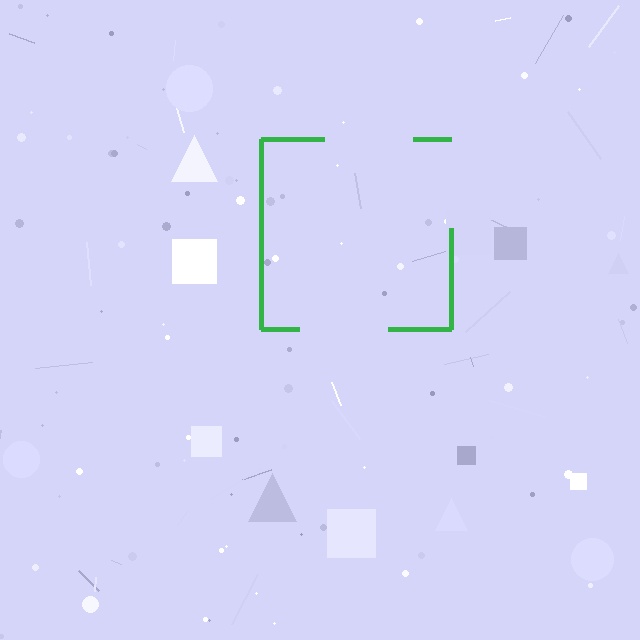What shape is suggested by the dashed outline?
The dashed outline suggests a square.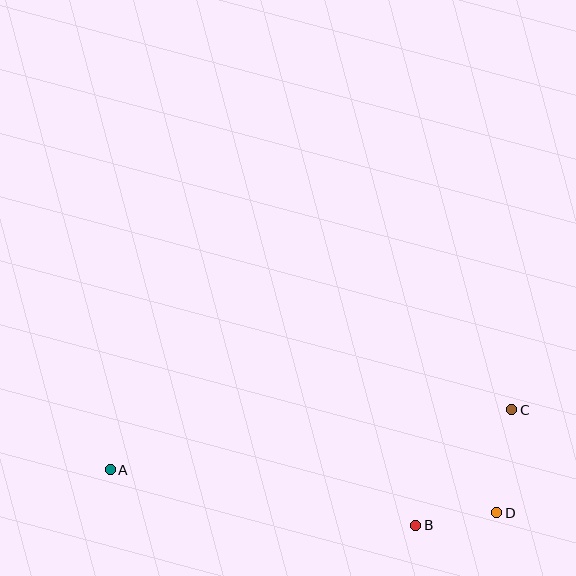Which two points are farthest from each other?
Points A and C are farthest from each other.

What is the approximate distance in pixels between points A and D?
The distance between A and D is approximately 389 pixels.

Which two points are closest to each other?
Points B and D are closest to each other.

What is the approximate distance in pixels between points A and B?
The distance between A and B is approximately 311 pixels.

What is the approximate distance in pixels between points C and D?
The distance between C and D is approximately 104 pixels.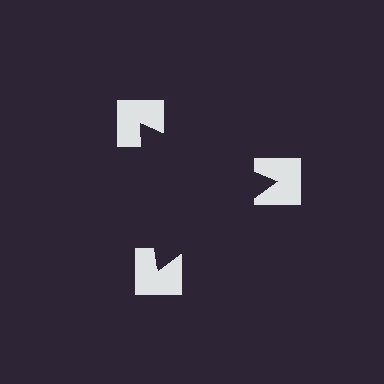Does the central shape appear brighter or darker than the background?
It typically appears slightly darker than the background, even though no actual brightness change is drawn.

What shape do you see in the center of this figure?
An illusory triangle — its edges are inferred from the aligned wedge cuts in the notched squares, not physically drawn.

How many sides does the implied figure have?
3 sides.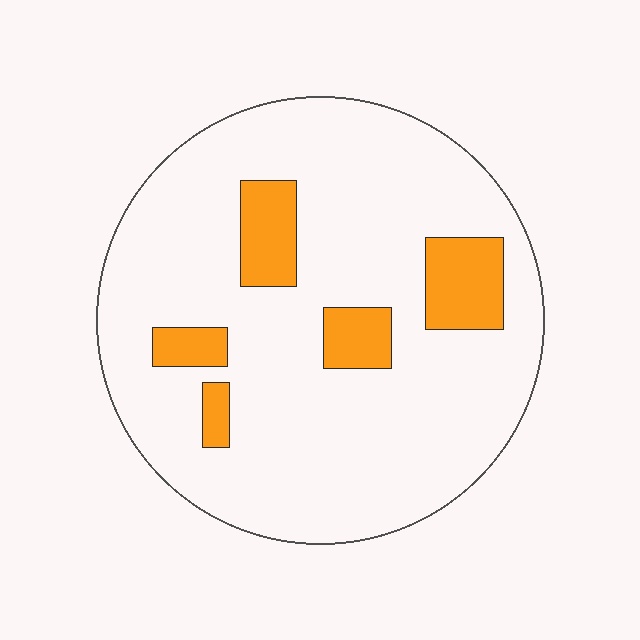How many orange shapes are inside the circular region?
5.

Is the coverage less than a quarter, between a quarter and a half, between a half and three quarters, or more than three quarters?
Less than a quarter.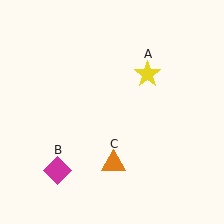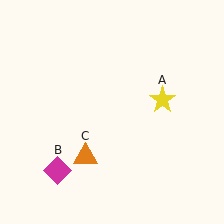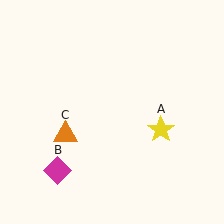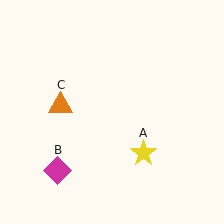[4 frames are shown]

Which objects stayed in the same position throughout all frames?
Magenta diamond (object B) remained stationary.